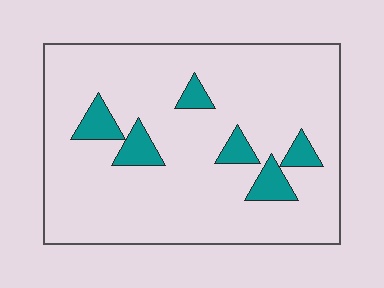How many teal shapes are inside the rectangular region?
6.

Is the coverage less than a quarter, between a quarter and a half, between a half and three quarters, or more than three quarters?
Less than a quarter.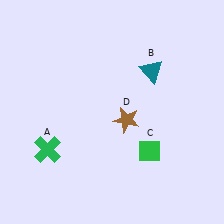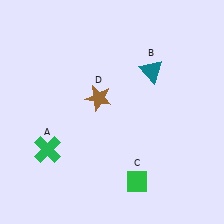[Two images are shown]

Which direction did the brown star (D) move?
The brown star (D) moved left.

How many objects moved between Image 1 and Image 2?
2 objects moved between the two images.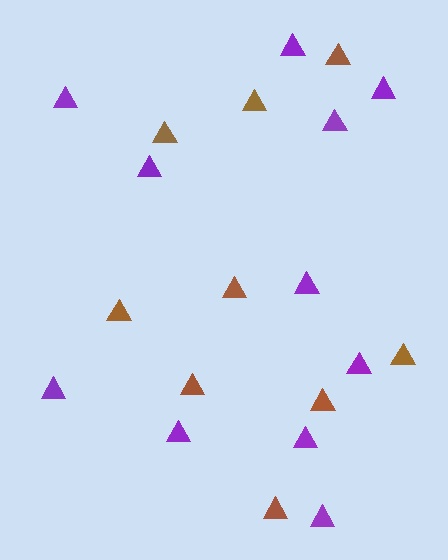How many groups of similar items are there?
There are 2 groups: one group of purple triangles (11) and one group of brown triangles (9).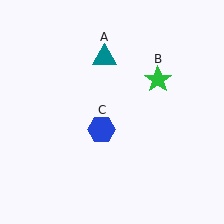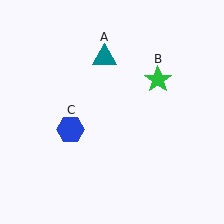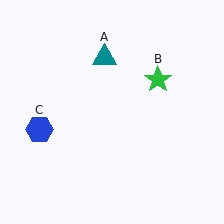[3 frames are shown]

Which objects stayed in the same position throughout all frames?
Teal triangle (object A) and green star (object B) remained stationary.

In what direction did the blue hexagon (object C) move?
The blue hexagon (object C) moved left.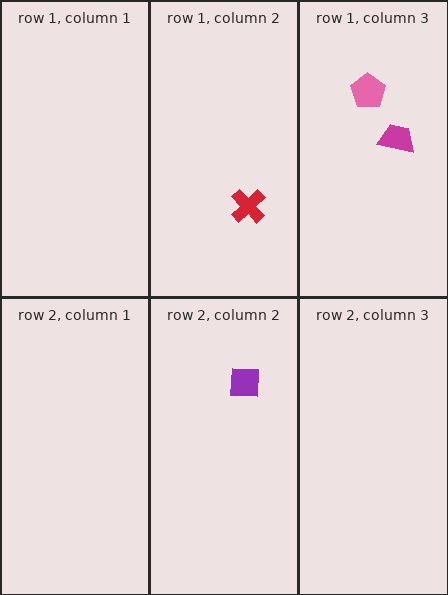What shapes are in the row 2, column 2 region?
The purple square.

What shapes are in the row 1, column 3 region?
The pink pentagon, the magenta trapezoid.